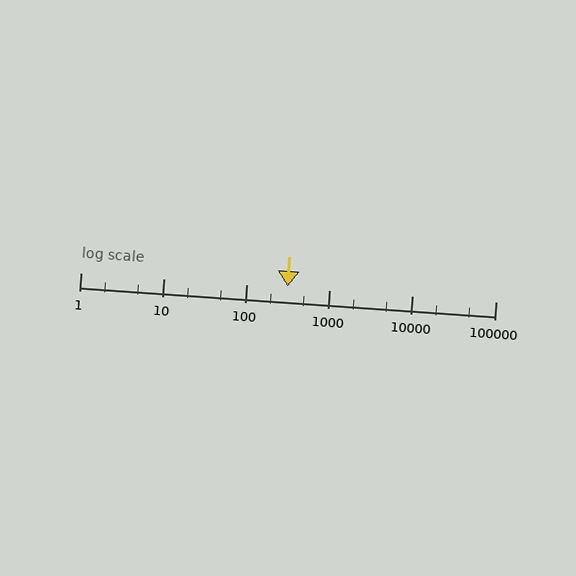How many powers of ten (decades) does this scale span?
The scale spans 5 decades, from 1 to 100000.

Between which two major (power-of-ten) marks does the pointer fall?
The pointer is between 100 and 1000.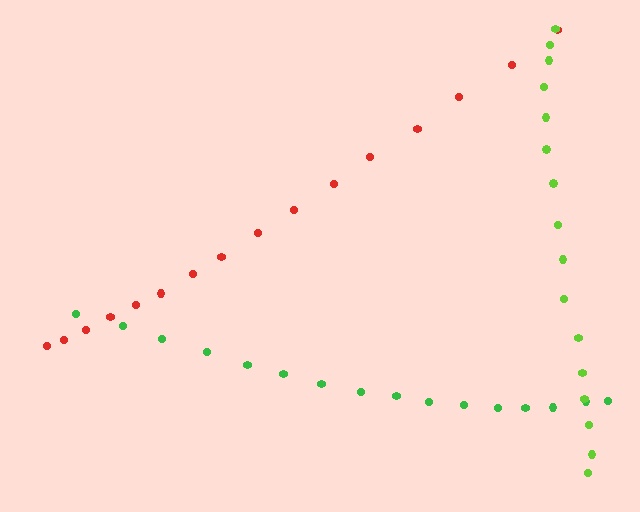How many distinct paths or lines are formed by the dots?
There are 3 distinct paths.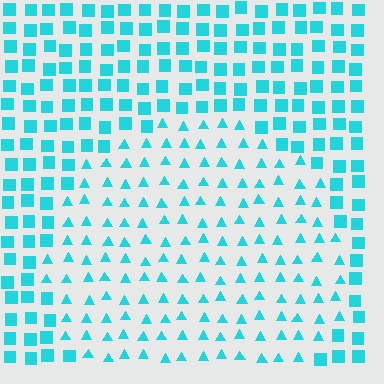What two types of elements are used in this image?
The image uses triangles inside the circle region and squares outside it.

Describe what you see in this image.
The image is filled with small cyan elements arranged in a uniform grid. A circle-shaped region contains triangles, while the surrounding area contains squares. The boundary is defined purely by the change in element shape.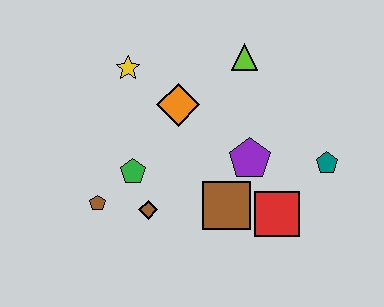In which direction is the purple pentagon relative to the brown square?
The purple pentagon is above the brown square.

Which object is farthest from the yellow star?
The teal pentagon is farthest from the yellow star.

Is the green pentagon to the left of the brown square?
Yes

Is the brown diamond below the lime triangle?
Yes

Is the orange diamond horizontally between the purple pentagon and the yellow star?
Yes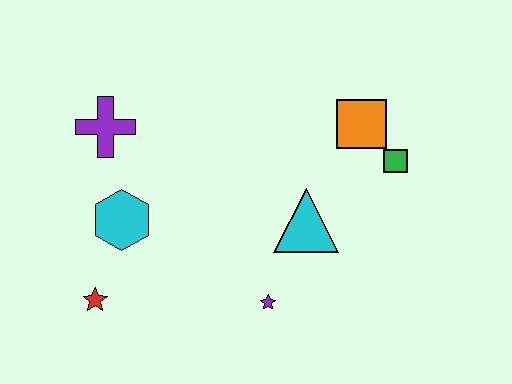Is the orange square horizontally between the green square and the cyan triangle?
Yes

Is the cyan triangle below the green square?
Yes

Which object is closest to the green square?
The orange square is closest to the green square.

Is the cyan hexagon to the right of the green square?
No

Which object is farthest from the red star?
The green square is farthest from the red star.